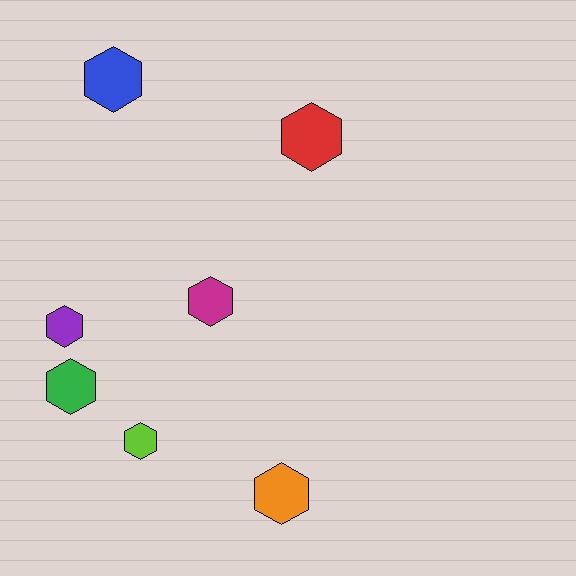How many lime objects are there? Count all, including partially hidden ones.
There is 1 lime object.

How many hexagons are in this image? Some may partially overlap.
There are 7 hexagons.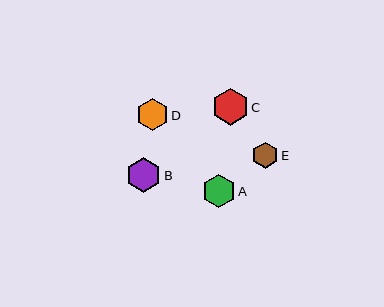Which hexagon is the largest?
Hexagon C is the largest with a size of approximately 36 pixels.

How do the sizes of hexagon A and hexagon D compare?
Hexagon A and hexagon D are approximately the same size.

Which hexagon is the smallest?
Hexagon E is the smallest with a size of approximately 26 pixels.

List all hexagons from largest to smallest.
From largest to smallest: C, B, A, D, E.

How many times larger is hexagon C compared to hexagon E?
Hexagon C is approximately 1.4 times the size of hexagon E.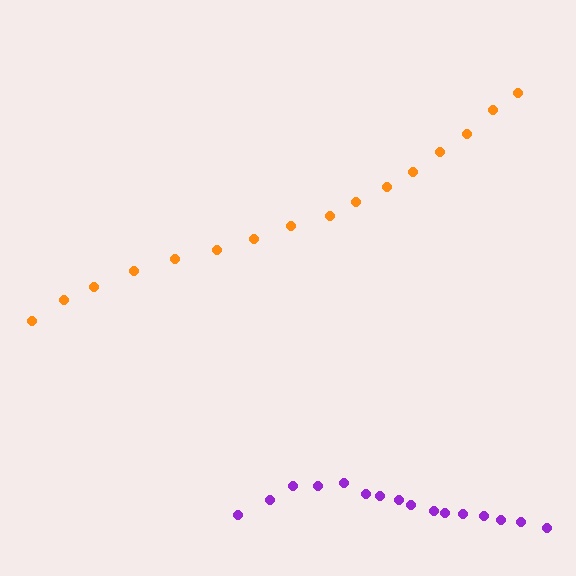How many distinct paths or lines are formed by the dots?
There are 2 distinct paths.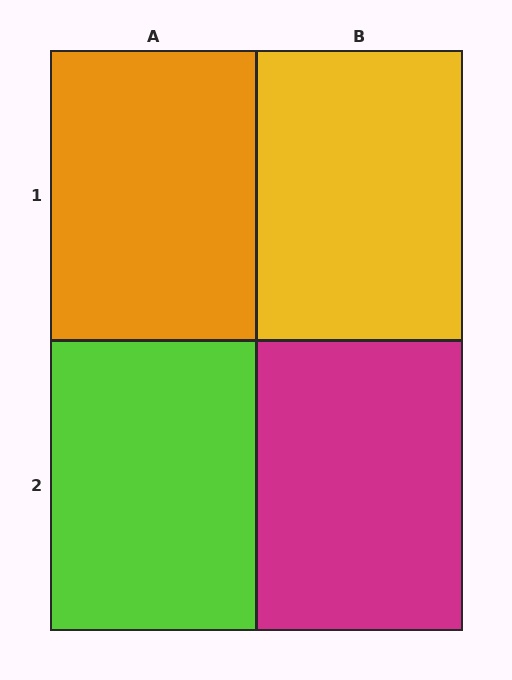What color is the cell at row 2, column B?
Magenta.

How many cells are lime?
1 cell is lime.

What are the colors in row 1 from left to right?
Orange, yellow.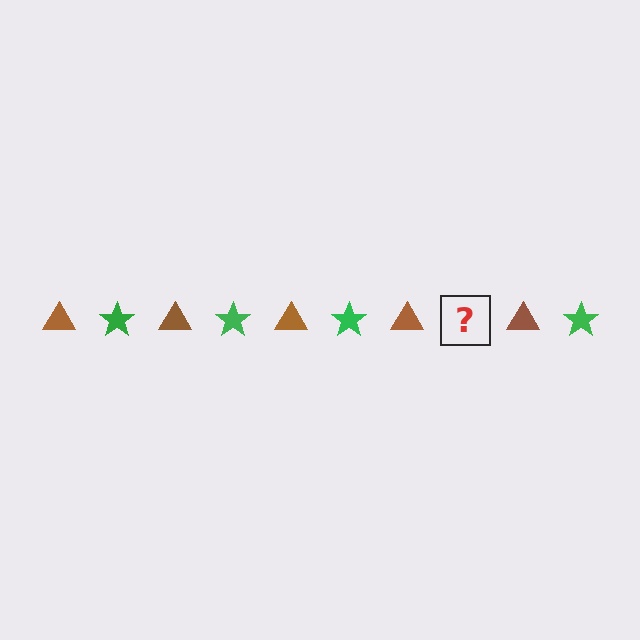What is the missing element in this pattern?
The missing element is a green star.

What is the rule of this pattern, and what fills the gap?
The rule is that the pattern alternates between brown triangle and green star. The gap should be filled with a green star.